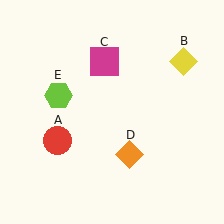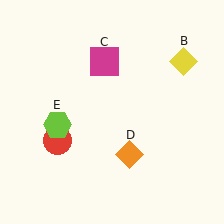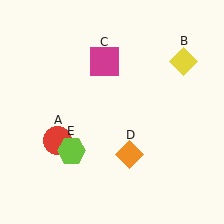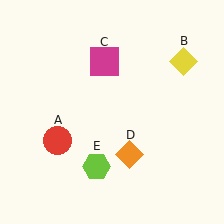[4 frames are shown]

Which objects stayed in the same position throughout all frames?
Red circle (object A) and yellow diamond (object B) and magenta square (object C) and orange diamond (object D) remained stationary.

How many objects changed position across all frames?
1 object changed position: lime hexagon (object E).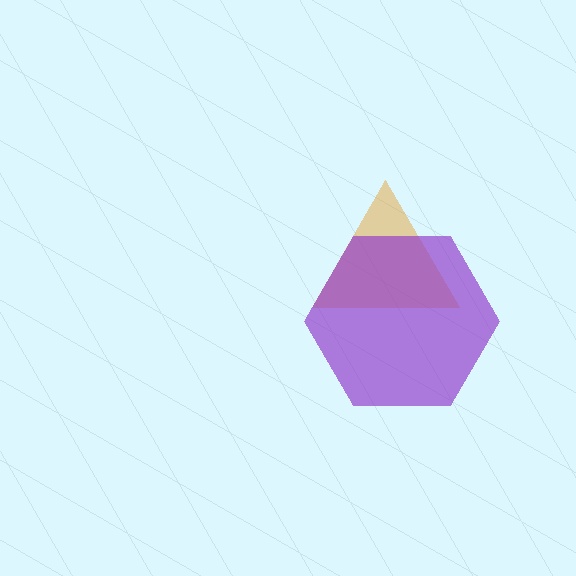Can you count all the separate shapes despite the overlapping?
Yes, there are 2 separate shapes.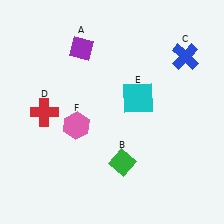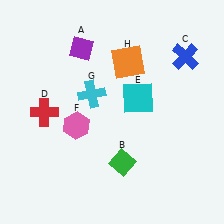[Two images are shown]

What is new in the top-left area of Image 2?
A cyan cross (G) was added in the top-left area of Image 2.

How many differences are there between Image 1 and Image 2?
There are 2 differences between the two images.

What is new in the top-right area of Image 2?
An orange square (H) was added in the top-right area of Image 2.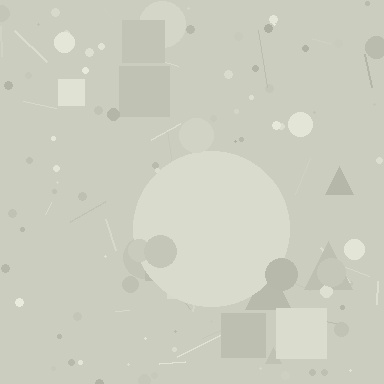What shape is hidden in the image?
A circle is hidden in the image.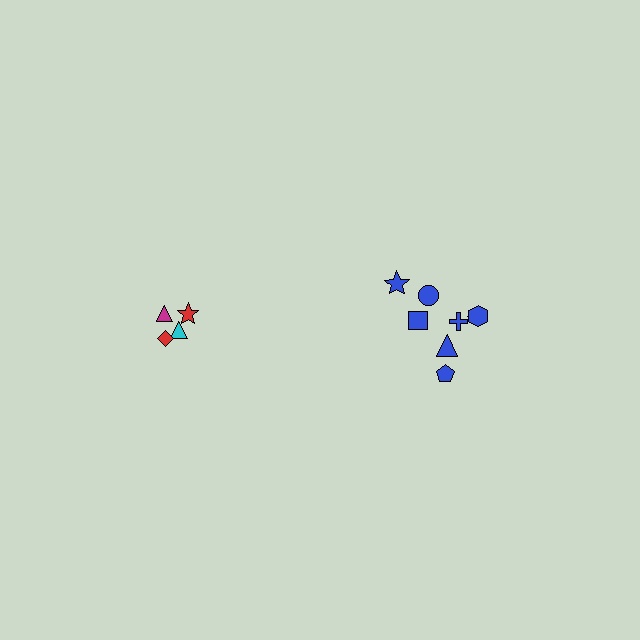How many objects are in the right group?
There are 8 objects.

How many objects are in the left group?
There are 4 objects.